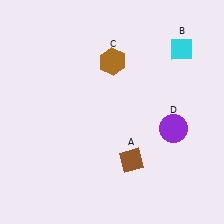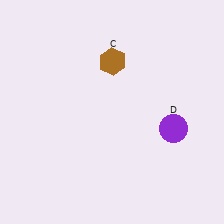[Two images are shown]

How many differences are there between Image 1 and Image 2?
There are 2 differences between the two images.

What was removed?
The cyan diamond (B), the brown diamond (A) were removed in Image 2.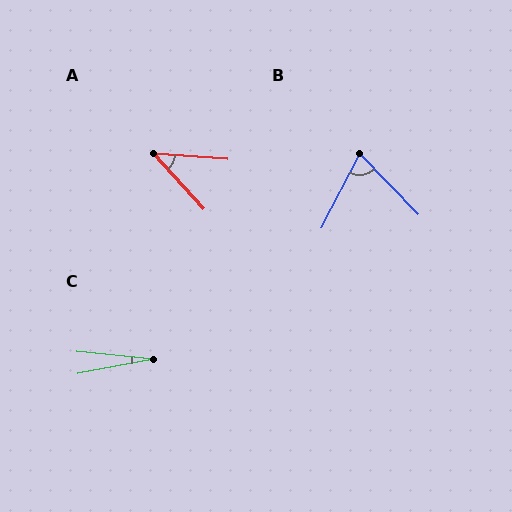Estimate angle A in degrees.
Approximately 43 degrees.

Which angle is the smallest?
C, at approximately 16 degrees.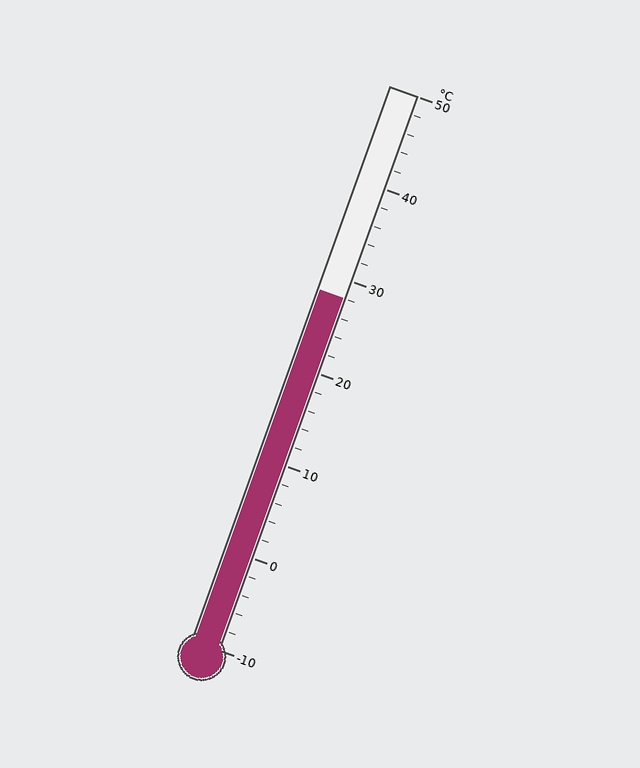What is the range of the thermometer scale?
The thermometer scale ranges from -10°C to 50°C.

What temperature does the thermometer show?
The thermometer shows approximately 28°C.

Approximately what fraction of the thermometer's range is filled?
The thermometer is filled to approximately 65% of its range.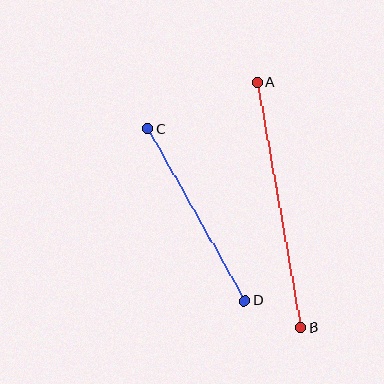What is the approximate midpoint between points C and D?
The midpoint is at approximately (196, 215) pixels.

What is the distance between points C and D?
The distance is approximately 197 pixels.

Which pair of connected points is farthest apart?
Points A and B are farthest apart.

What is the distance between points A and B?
The distance is approximately 249 pixels.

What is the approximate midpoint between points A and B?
The midpoint is at approximately (279, 205) pixels.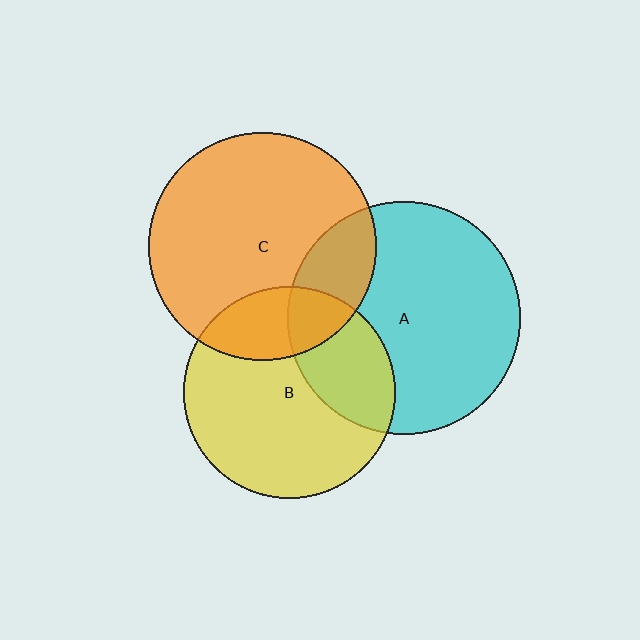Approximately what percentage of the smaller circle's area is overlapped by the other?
Approximately 25%.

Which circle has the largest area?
Circle A (cyan).